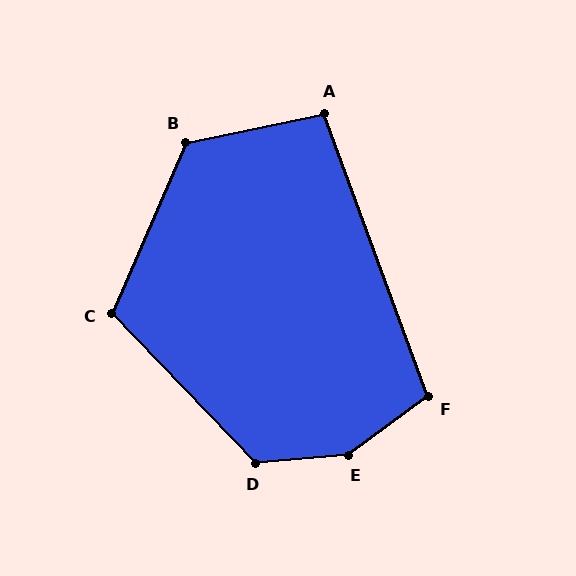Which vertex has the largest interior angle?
E, at approximately 149 degrees.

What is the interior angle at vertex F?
Approximately 106 degrees (obtuse).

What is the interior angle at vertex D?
Approximately 129 degrees (obtuse).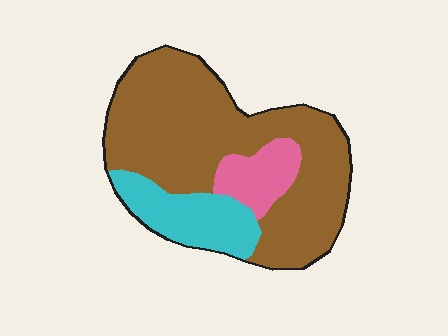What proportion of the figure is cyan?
Cyan covers around 20% of the figure.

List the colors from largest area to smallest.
From largest to smallest: brown, cyan, pink.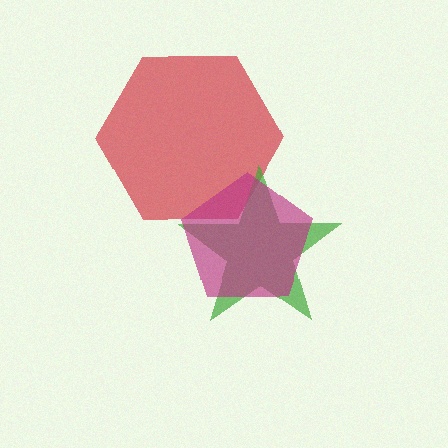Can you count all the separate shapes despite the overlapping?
Yes, there are 3 separate shapes.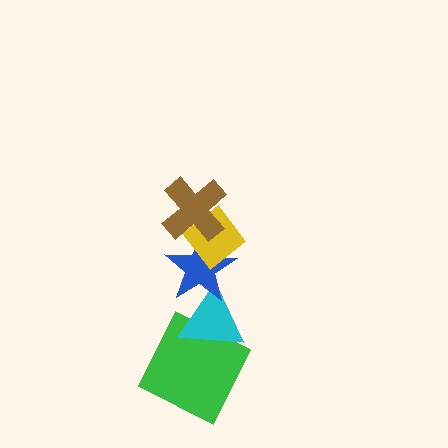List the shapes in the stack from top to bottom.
From top to bottom: the brown cross, the yellow diamond, the blue star, the cyan triangle, the green square.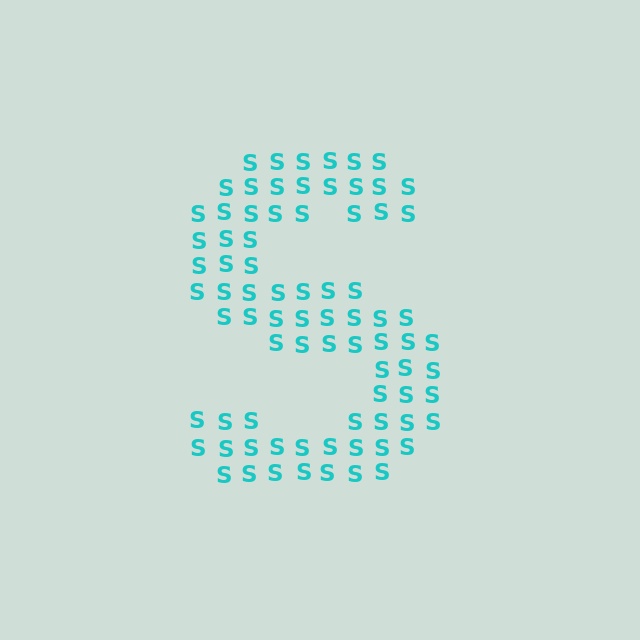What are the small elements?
The small elements are letter S's.